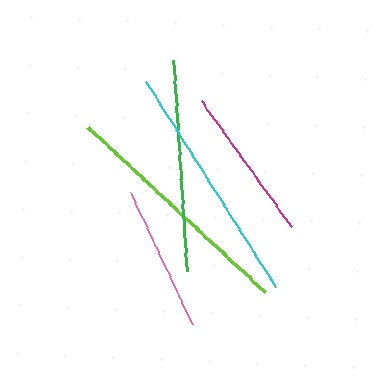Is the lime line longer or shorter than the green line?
The lime line is longer than the green line.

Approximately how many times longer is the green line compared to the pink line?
The green line is approximately 1.5 times the length of the pink line.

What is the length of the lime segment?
The lime segment is approximately 243 pixels long.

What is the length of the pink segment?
The pink segment is approximately 145 pixels long.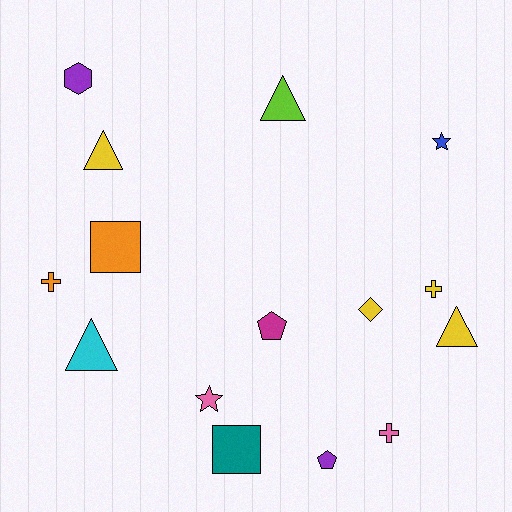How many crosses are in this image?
There are 3 crosses.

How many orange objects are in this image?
There are 2 orange objects.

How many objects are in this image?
There are 15 objects.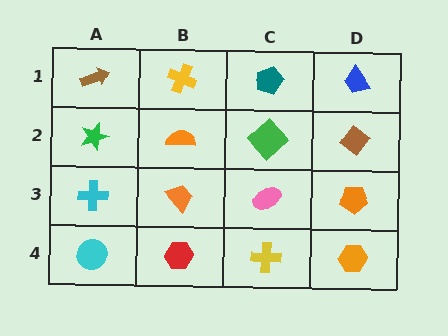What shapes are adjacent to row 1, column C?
A green diamond (row 2, column C), a yellow cross (row 1, column B), a blue trapezoid (row 1, column D).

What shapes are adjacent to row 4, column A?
A cyan cross (row 3, column A), a red hexagon (row 4, column B).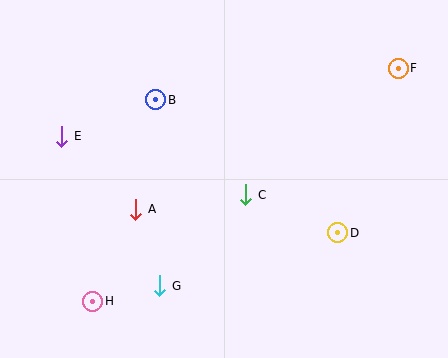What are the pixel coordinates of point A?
Point A is at (136, 209).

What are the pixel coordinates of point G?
Point G is at (160, 286).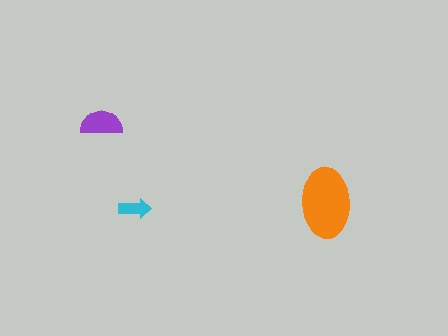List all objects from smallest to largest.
The cyan arrow, the purple semicircle, the orange ellipse.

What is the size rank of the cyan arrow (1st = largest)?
3rd.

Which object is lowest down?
The cyan arrow is bottommost.